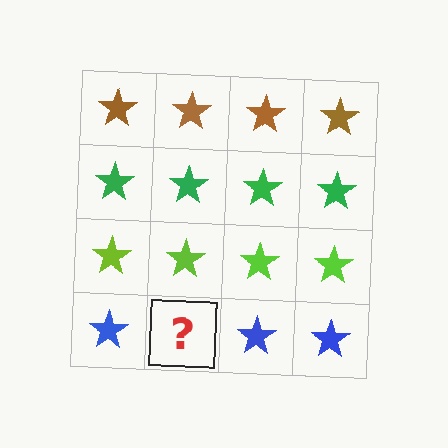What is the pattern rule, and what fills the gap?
The rule is that each row has a consistent color. The gap should be filled with a blue star.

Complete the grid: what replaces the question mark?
The question mark should be replaced with a blue star.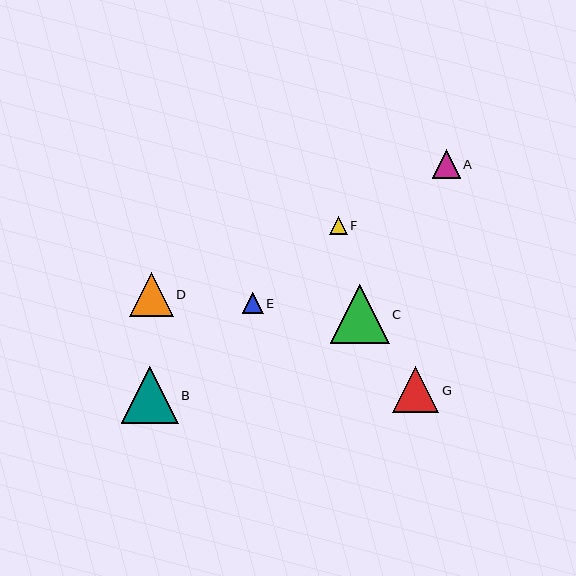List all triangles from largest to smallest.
From largest to smallest: C, B, G, D, A, E, F.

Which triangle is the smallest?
Triangle F is the smallest with a size of approximately 18 pixels.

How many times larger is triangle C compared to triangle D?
Triangle C is approximately 1.4 times the size of triangle D.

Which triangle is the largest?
Triangle C is the largest with a size of approximately 59 pixels.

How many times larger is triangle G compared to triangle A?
Triangle G is approximately 1.6 times the size of triangle A.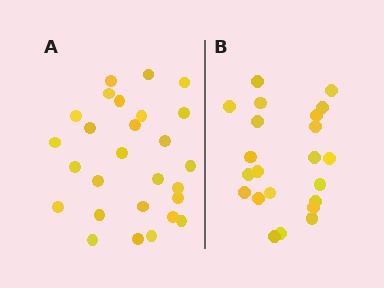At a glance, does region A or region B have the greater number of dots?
Region A (the left region) has more dots.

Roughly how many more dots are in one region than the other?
Region A has about 5 more dots than region B.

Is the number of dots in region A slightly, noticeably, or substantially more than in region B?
Region A has only slightly more — the two regions are fairly close. The ratio is roughly 1.2 to 1.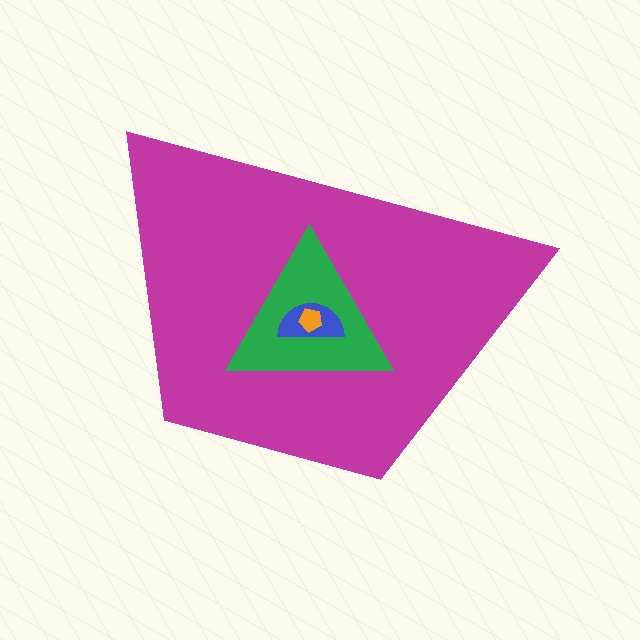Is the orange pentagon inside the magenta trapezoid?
Yes.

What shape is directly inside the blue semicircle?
The orange pentagon.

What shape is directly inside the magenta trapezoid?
The green triangle.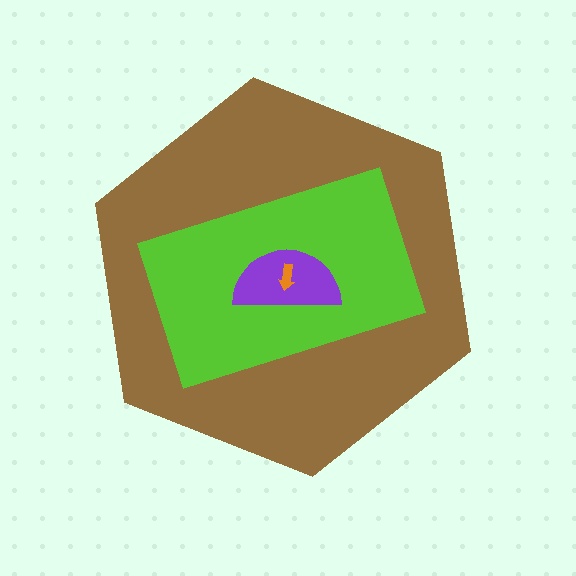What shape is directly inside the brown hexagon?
The lime rectangle.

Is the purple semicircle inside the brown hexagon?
Yes.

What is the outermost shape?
The brown hexagon.